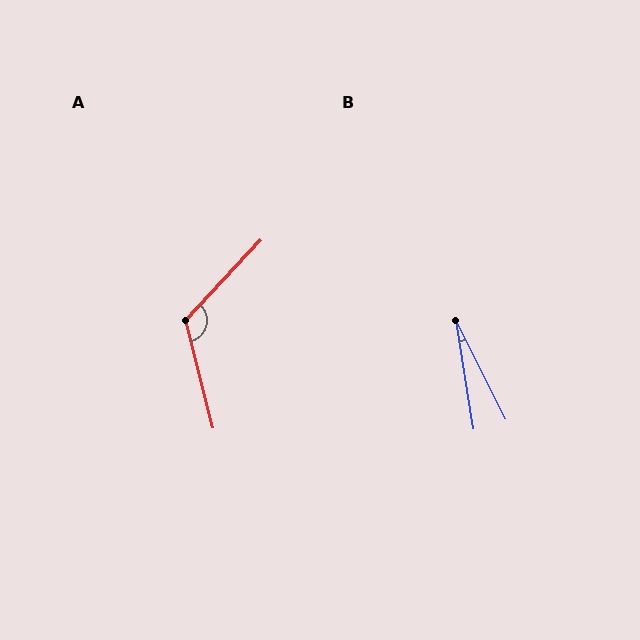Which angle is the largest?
A, at approximately 122 degrees.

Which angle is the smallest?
B, at approximately 18 degrees.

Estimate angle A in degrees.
Approximately 122 degrees.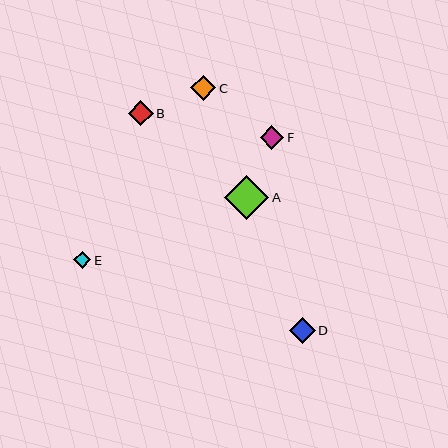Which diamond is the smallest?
Diamond E is the smallest with a size of approximately 17 pixels.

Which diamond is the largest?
Diamond A is the largest with a size of approximately 44 pixels.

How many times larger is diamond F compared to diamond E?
Diamond F is approximately 1.4 times the size of diamond E.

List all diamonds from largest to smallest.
From largest to smallest: A, D, C, B, F, E.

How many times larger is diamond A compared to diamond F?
Diamond A is approximately 1.9 times the size of diamond F.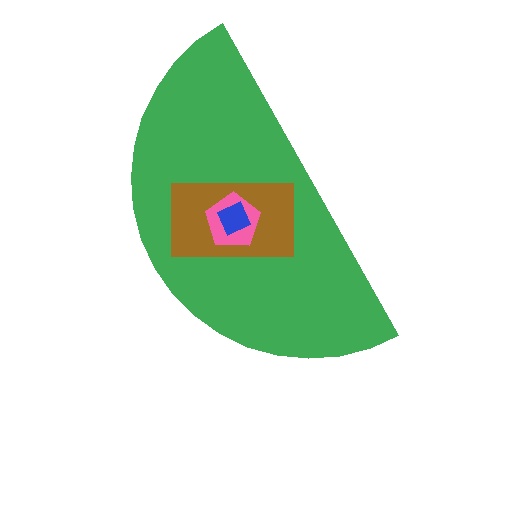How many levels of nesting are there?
4.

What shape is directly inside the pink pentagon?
The blue diamond.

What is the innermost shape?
The blue diamond.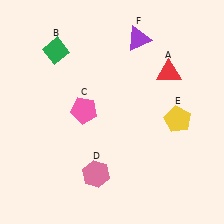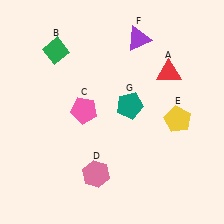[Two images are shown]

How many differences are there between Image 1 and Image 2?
There is 1 difference between the two images.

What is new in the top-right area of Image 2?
A teal pentagon (G) was added in the top-right area of Image 2.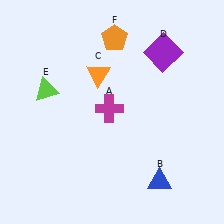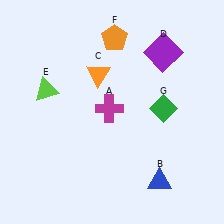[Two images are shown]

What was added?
A green diamond (G) was added in Image 2.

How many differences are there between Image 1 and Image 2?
There is 1 difference between the two images.